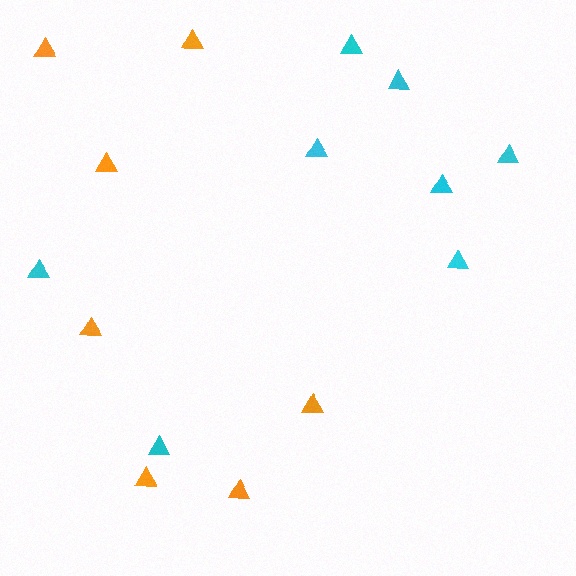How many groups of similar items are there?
There are 2 groups: one group of orange triangles (7) and one group of cyan triangles (8).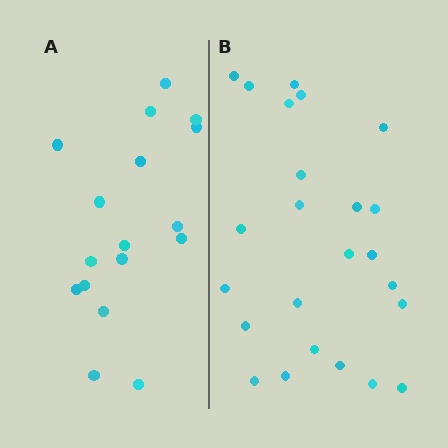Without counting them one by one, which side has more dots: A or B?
Region B (the right region) has more dots.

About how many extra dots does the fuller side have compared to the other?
Region B has roughly 8 or so more dots than region A.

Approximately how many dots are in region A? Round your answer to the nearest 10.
About 20 dots. (The exact count is 17, which rounds to 20.)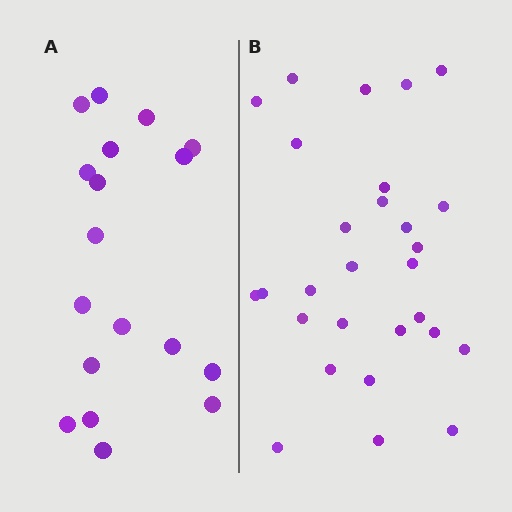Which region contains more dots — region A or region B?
Region B (the right region) has more dots.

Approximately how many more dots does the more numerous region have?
Region B has roughly 10 or so more dots than region A.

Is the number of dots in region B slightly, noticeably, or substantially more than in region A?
Region B has substantially more. The ratio is roughly 1.6 to 1.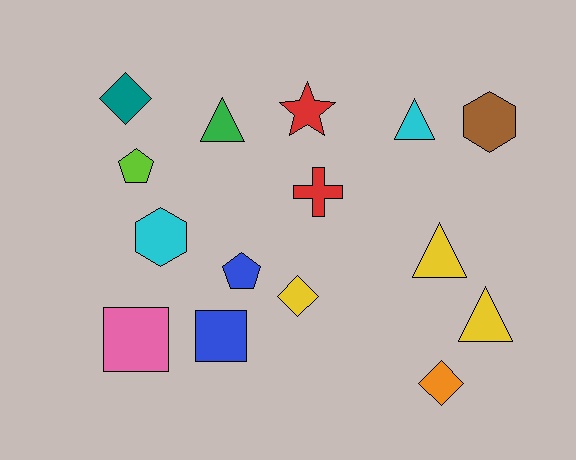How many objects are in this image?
There are 15 objects.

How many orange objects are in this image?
There is 1 orange object.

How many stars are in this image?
There is 1 star.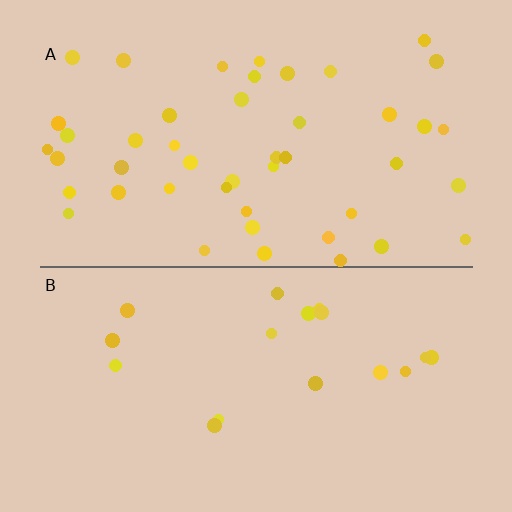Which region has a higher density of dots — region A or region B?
A (the top).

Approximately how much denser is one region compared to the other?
Approximately 2.6× — region A over region B.